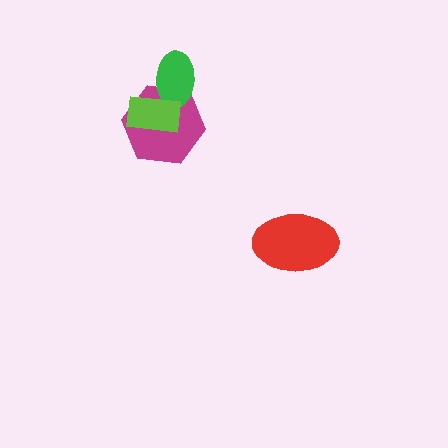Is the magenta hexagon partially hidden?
Yes, it is partially covered by another shape.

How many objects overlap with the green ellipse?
2 objects overlap with the green ellipse.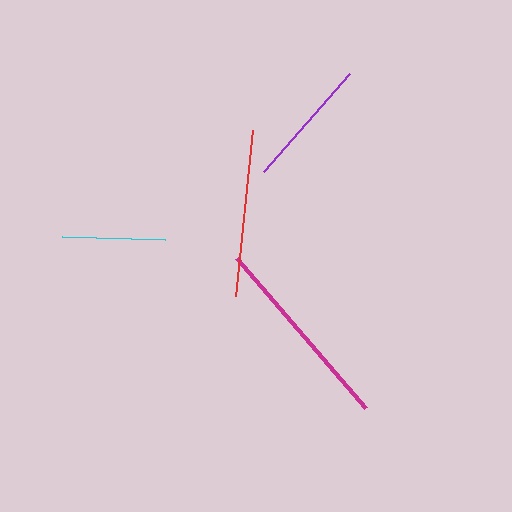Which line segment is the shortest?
The cyan line is the shortest at approximately 102 pixels.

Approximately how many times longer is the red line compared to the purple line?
The red line is approximately 1.3 times the length of the purple line.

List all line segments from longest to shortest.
From longest to shortest: magenta, red, purple, cyan.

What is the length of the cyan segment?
The cyan segment is approximately 102 pixels long.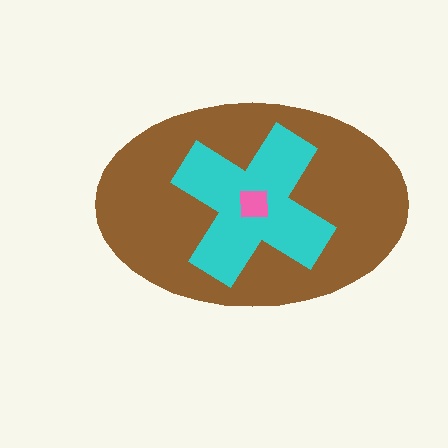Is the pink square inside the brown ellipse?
Yes.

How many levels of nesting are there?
3.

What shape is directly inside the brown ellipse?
The cyan cross.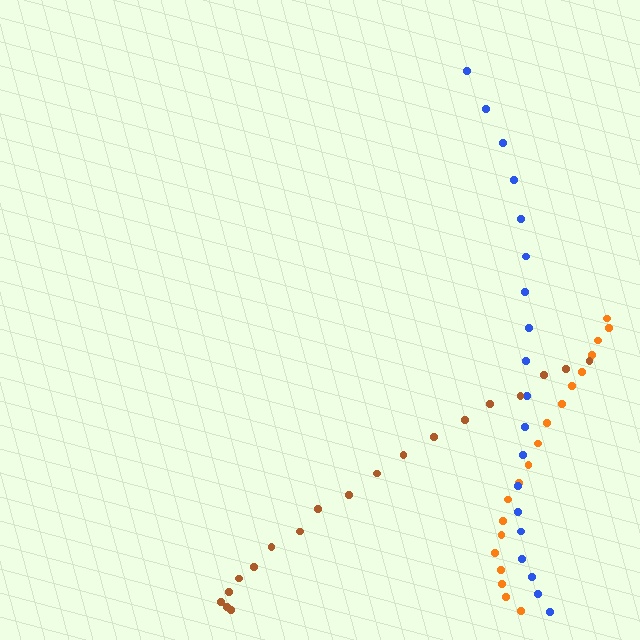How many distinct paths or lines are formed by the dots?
There are 3 distinct paths.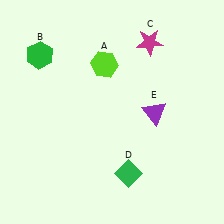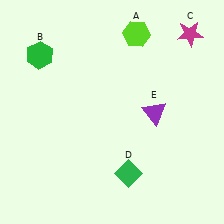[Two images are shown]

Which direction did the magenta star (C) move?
The magenta star (C) moved right.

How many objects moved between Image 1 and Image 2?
2 objects moved between the two images.